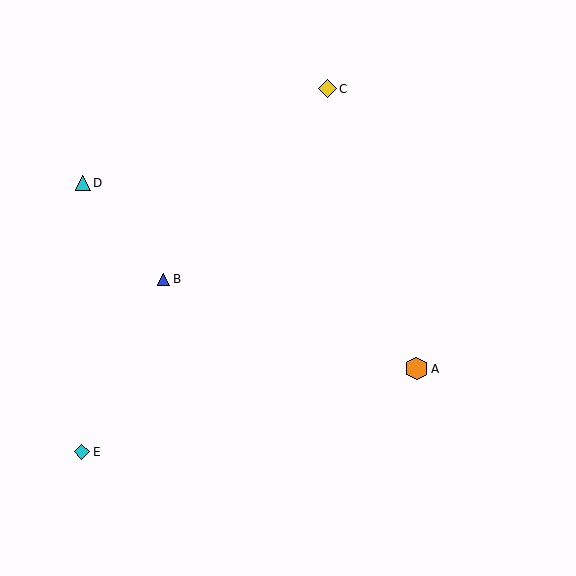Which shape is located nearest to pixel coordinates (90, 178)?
The cyan triangle (labeled D) at (83, 183) is nearest to that location.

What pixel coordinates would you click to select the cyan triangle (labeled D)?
Click at (83, 183) to select the cyan triangle D.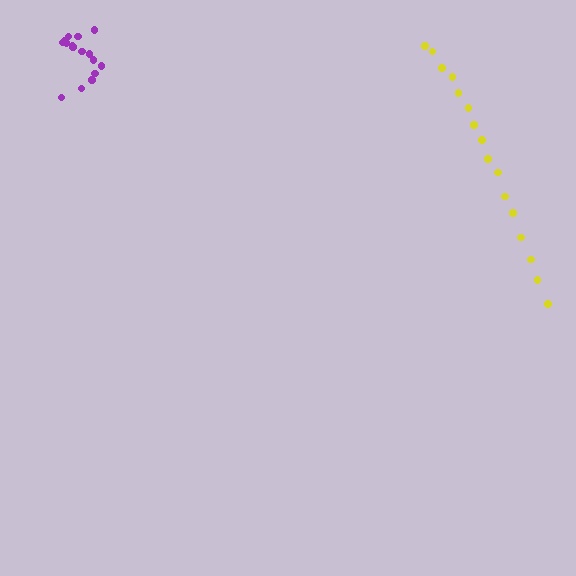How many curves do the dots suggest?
There are 2 distinct paths.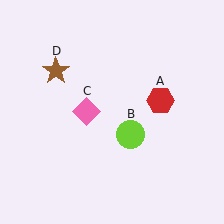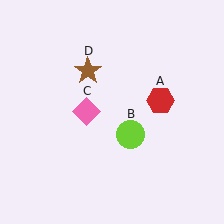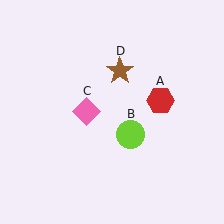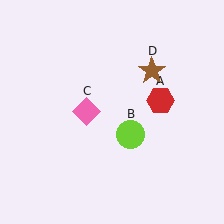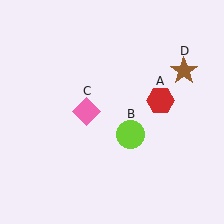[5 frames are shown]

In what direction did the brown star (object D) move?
The brown star (object D) moved right.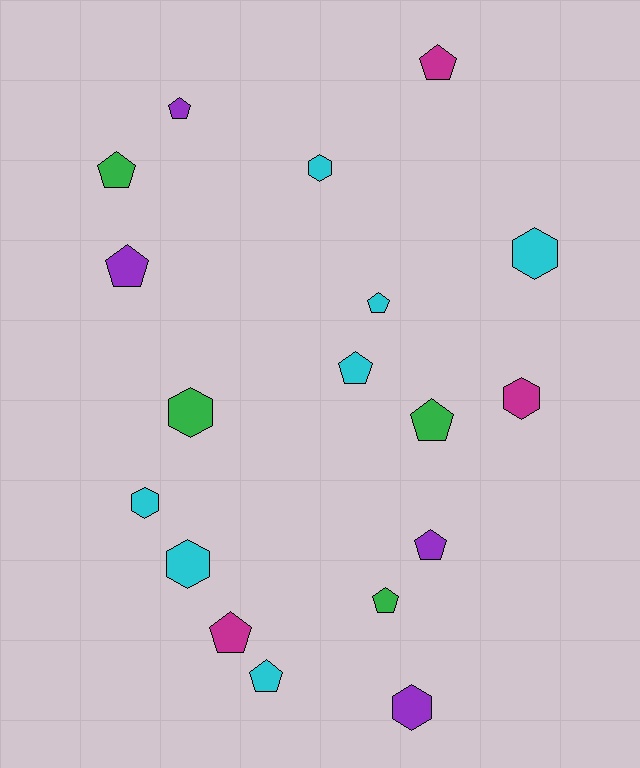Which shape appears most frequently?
Pentagon, with 11 objects.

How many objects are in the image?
There are 18 objects.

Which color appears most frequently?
Cyan, with 7 objects.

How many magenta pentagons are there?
There are 2 magenta pentagons.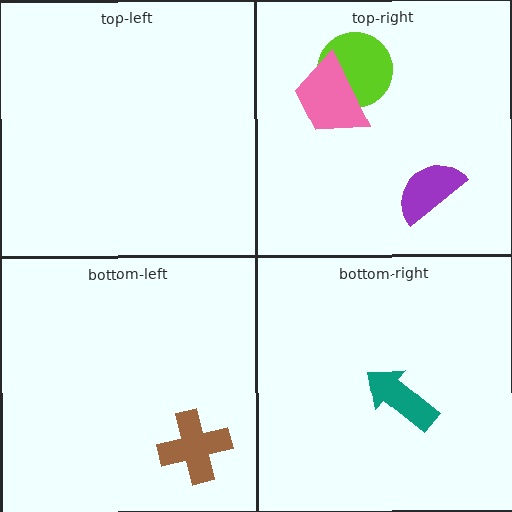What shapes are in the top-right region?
The lime circle, the pink trapezoid, the purple semicircle.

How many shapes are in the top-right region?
3.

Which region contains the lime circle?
The top-right region.